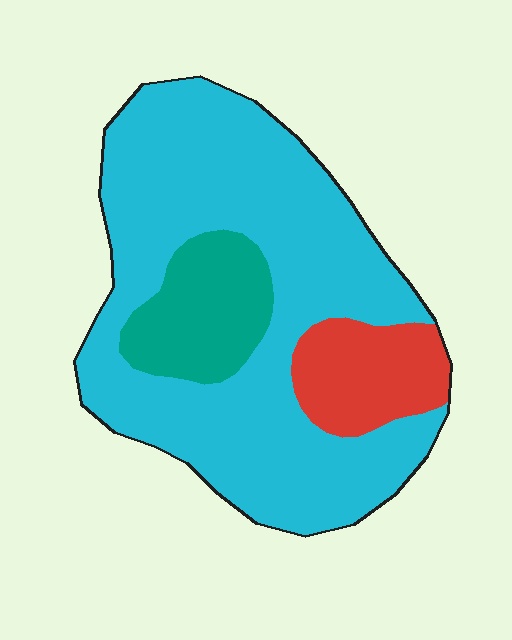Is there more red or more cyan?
Cyan.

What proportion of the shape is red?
Red covers around 15% of the shape.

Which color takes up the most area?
Cyan, at roughly 75%.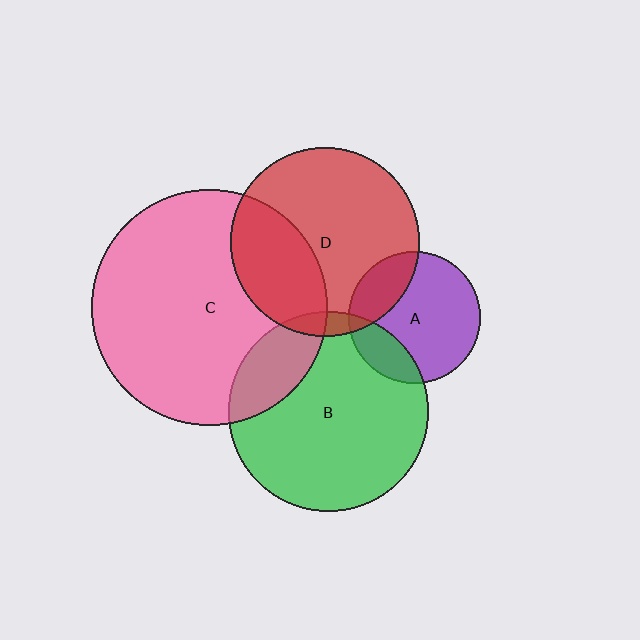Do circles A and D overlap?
Yes.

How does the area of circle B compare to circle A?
Approximately 2.3 times.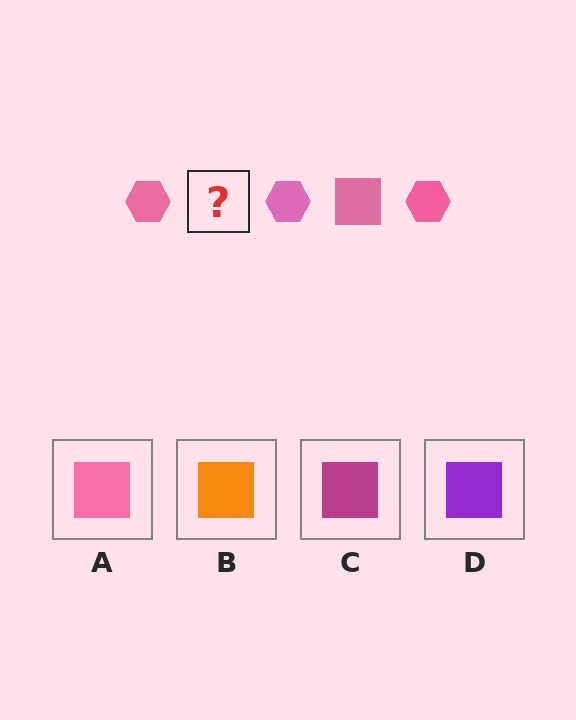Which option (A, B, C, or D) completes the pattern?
A.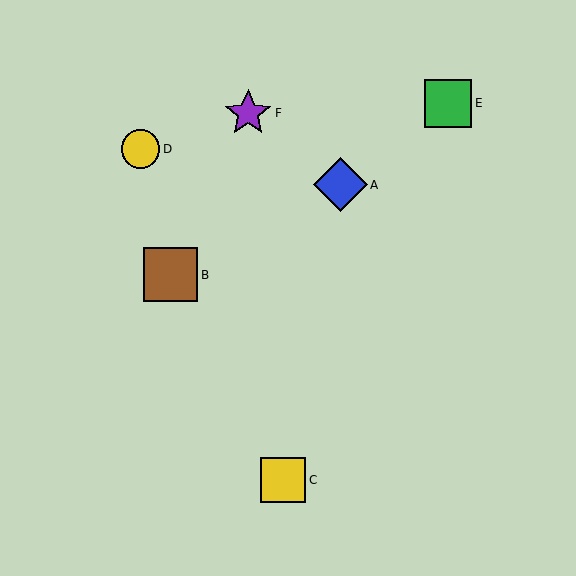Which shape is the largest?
The brown square (labeled B) is the largest.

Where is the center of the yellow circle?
The center of the yellow circle is at (141, 149).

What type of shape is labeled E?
Shape E is a green square.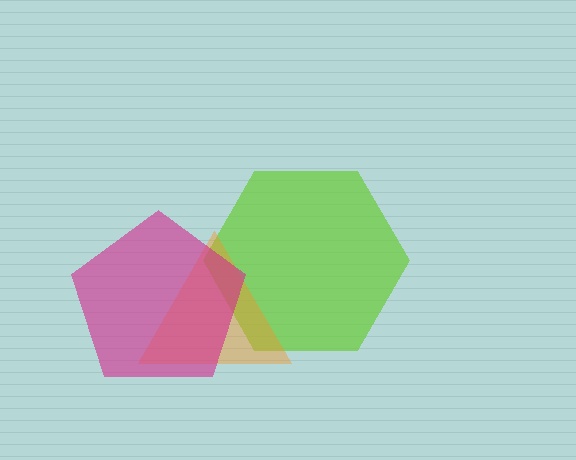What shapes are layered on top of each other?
The layered shapes are: a lime hexagon, an orange triangle, a magenta pentagon.